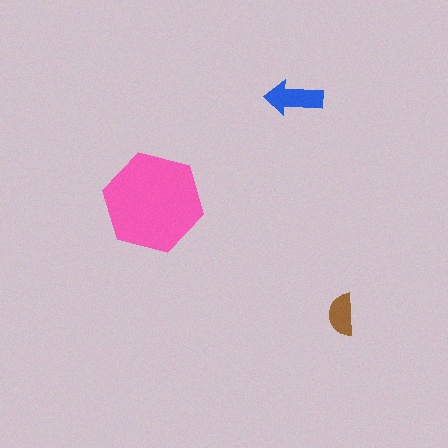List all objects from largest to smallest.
The pink hexagon, the blue arrow, the brown semicircle.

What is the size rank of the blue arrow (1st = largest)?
2nd.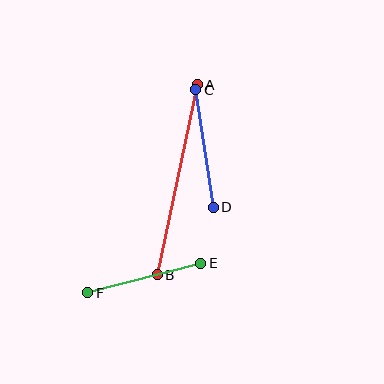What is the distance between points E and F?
The distance is approximately 117 pixels.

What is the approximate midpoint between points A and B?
The midpoint is at approximately (177, 180) pixels.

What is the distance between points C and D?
The distance is approximately 119 pixels.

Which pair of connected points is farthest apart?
Points A and B are farthest apart.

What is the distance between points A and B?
The distance is approximately 194 pixels.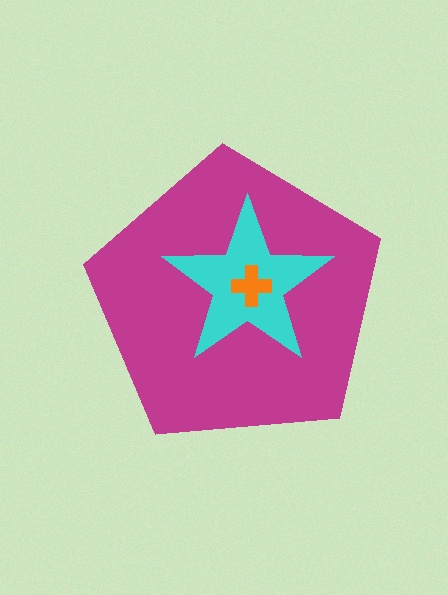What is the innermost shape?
The orange cross.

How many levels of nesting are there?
3.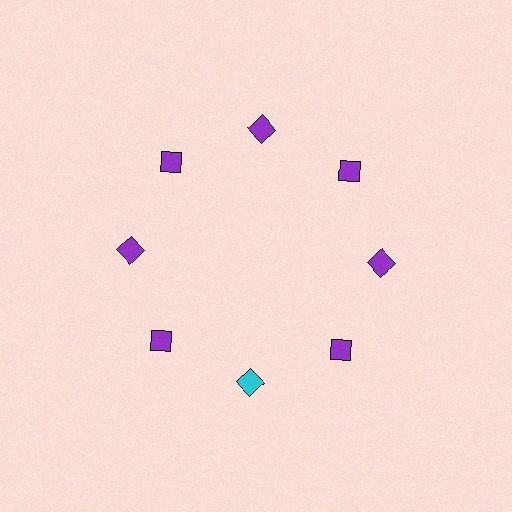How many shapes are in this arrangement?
There are 8 shapes arranged in a ring pattern.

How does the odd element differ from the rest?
It has a different color: cyan instead of purple.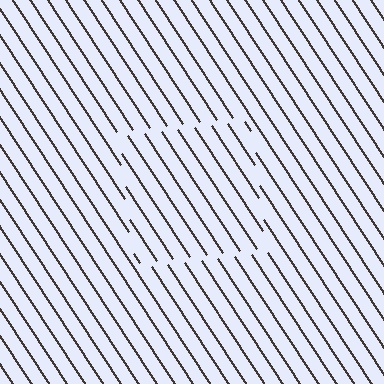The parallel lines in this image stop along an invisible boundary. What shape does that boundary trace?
An illusory square. The interior of the shape contains the same grating, shifted by half a period — the contour is defined by the phase discontinuity where line-ends from the inner and outer gratings abut.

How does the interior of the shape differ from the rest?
The interior of the shape contains the same grating, shifted by half a period — the contour is defined by the phase discontinuity where line-ends from the inner and outer gratings abut.